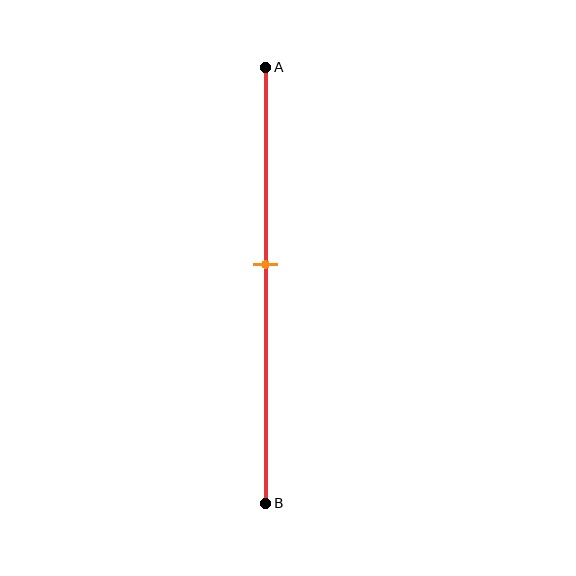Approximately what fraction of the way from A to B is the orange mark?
The orange mark is approximately 45% of the way from A to B.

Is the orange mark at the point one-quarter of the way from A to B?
No, the mark is at about 45% from A, not at the 25% one-quarter point.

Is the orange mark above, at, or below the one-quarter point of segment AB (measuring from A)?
The orange mark is below the one-quarter point of segment AB.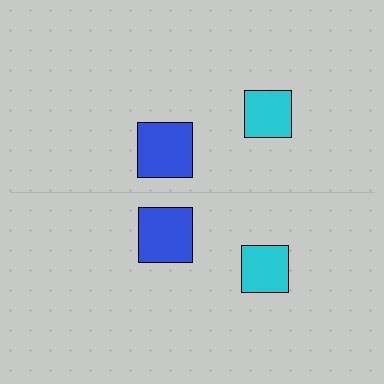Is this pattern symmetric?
Yes, this pattern has bilateral (reflection) symmetry.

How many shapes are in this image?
There are 4 shapes in this image.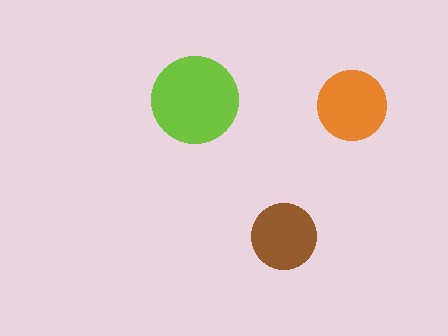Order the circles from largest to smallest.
the lime one, the orange one, the brown one.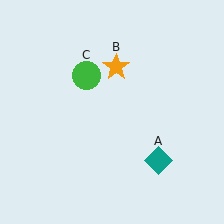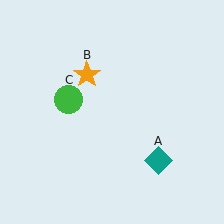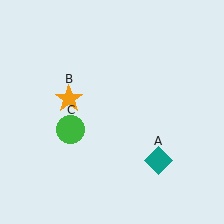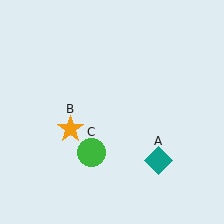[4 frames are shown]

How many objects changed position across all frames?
2 objects changed position: orange star (object B), green circle (object C).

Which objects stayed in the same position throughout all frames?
Teal diamond (object A) remained stationary.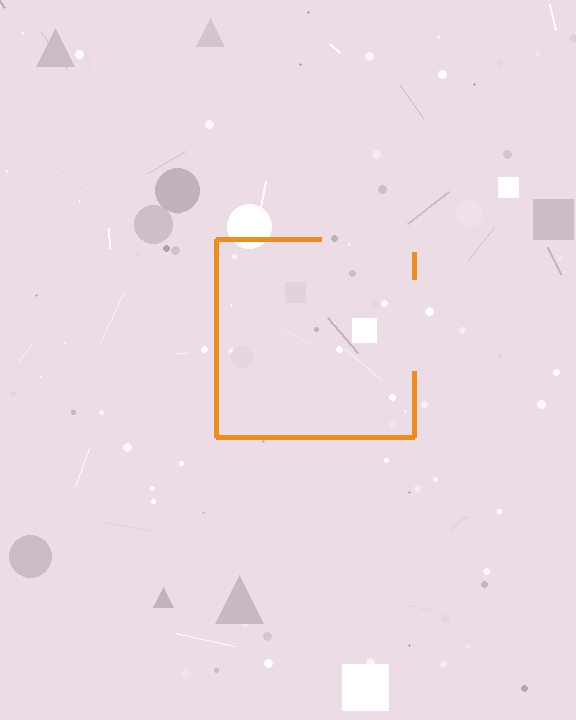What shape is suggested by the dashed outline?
The dashed outline suggests a square.